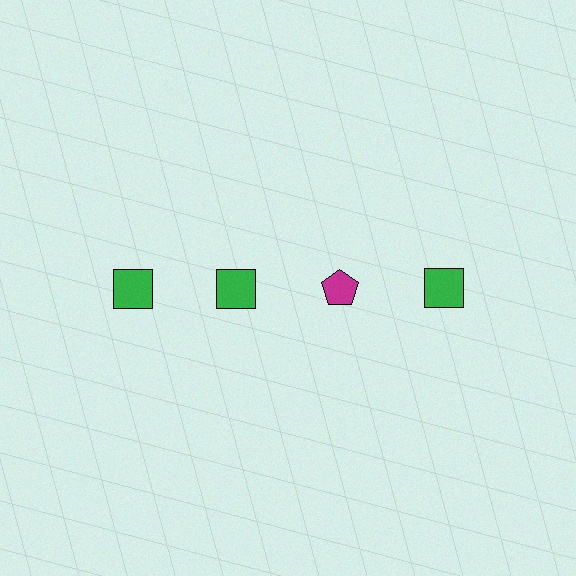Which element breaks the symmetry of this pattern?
The magenta pentagon in the top row, center column breaks the symmetry. All other shapes are green squares.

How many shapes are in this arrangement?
There are 4 shapes arranged in a grid pattern.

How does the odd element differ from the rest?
It differs in both color (magenta instead of green) and shape (pentagon instead of square).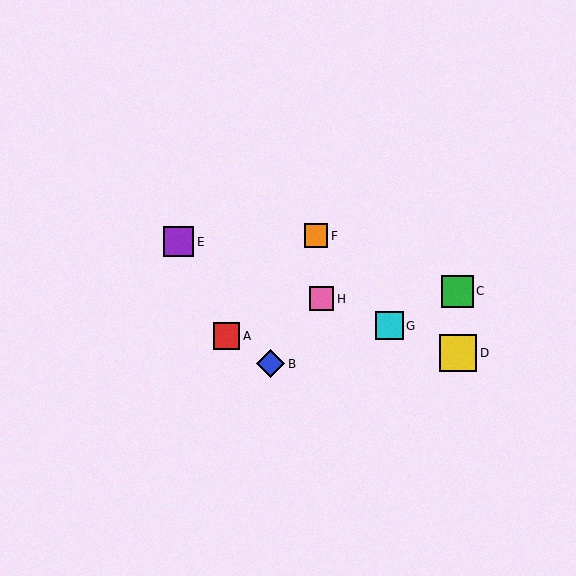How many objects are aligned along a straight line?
4 objects (D, E, G, H) are aligned along a straight line.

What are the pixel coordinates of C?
Object C is at (458, 291).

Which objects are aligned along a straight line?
Objects D, E, G, H are aligned along a straight line.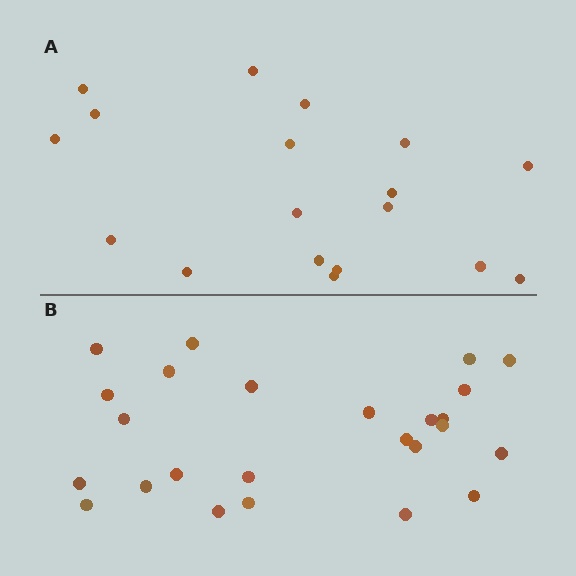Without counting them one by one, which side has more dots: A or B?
Region B (the bottom region) has more dots.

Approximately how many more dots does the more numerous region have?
Region B has roughly 8 or so more dots than region A.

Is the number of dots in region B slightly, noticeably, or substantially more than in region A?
Region B has noticeably more, but not dramatically so. The ratio is roughly 1.4 to 1.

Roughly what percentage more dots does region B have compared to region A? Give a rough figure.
About 40% more.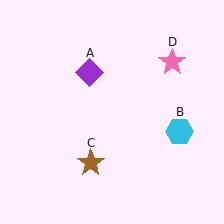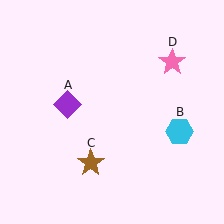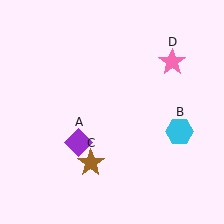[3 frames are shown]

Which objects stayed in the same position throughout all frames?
Cyan hexagon (object B) and brown star (object C) and pink star (object D) remained stationary.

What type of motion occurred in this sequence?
The purple diamond (object A) rotated counterclockwise around the center of the scene.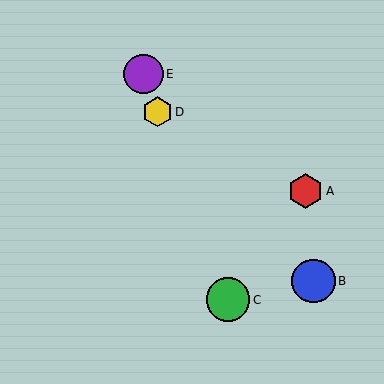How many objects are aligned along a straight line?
3 objects (C, D, E) are aligned along a straight line.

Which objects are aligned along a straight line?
Objects C, D, E are aligned along a straight line.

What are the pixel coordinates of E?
Object E is at (143, 74).